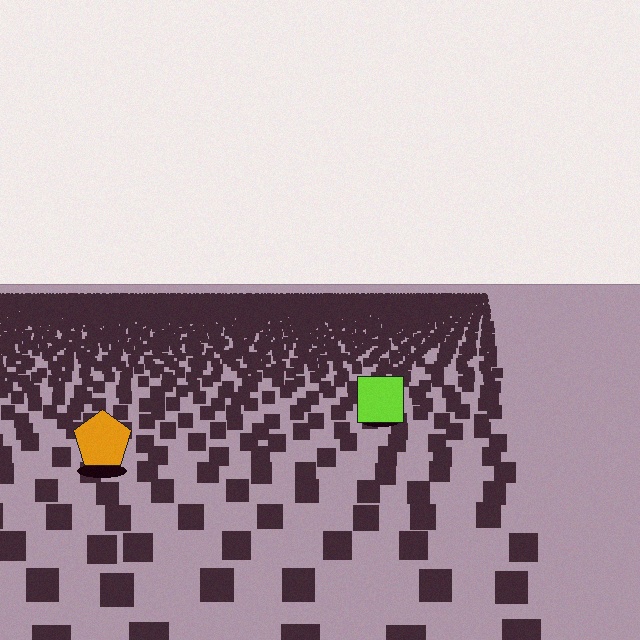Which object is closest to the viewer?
The orange pentagon is closest. The texture marks near it are larger and more spread out.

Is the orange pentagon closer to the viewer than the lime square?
Yes. The orange pentagon is closer — you can tell from the texture gradient: the ground texture is coarser near it.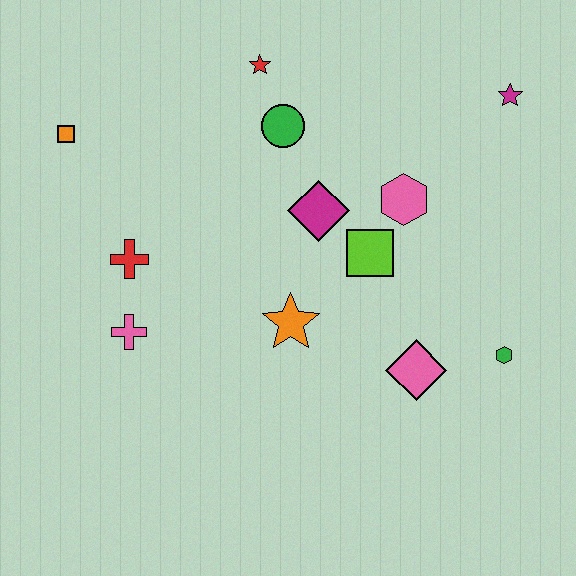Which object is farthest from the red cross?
The magenta star is farthest from the red cross.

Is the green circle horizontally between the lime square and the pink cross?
Yes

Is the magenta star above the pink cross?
Yes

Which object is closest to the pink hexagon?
The lime square is closest to the pink hexagon.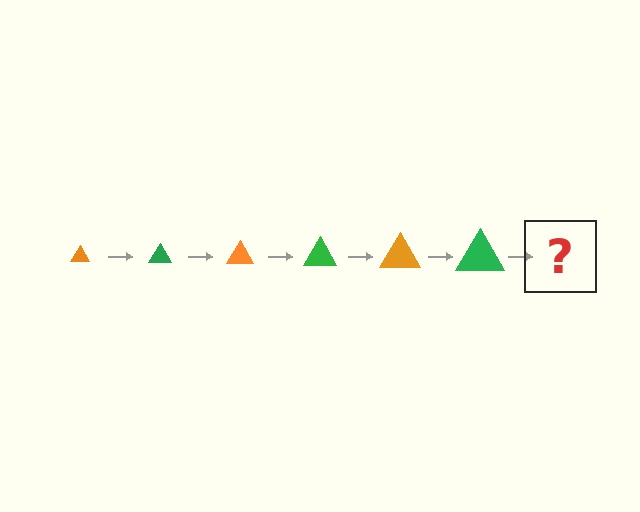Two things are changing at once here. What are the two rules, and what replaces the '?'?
The two rules are that the triangle grows larger each step and the color cycles through orange and green. The '?' should be an orange triangle, larger than the previous one.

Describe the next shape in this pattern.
It should be an orange triangle, larger than the previous one.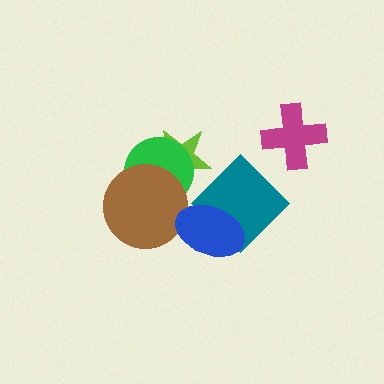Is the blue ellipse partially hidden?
No, no other shape covers it.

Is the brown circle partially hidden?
Yes, it is partially covered by another shape.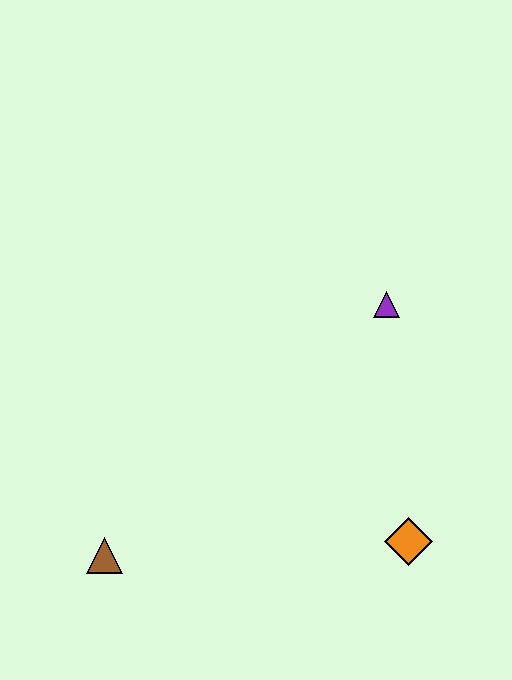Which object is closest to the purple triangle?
The orange diamond is closest to the purple triangle.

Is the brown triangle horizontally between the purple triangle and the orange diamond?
No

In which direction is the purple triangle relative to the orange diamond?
The purple triangle is above the orange diamond.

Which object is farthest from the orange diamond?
The brown triangle is farthest from the orange diamond.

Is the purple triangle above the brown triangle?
Yes